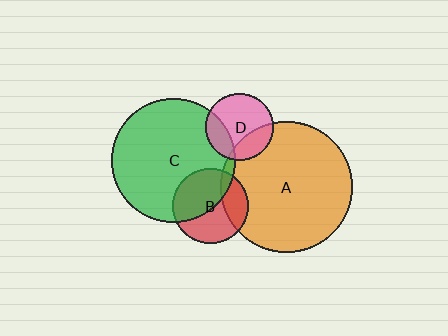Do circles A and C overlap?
Yes.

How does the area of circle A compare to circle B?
Approximately 3.0 times.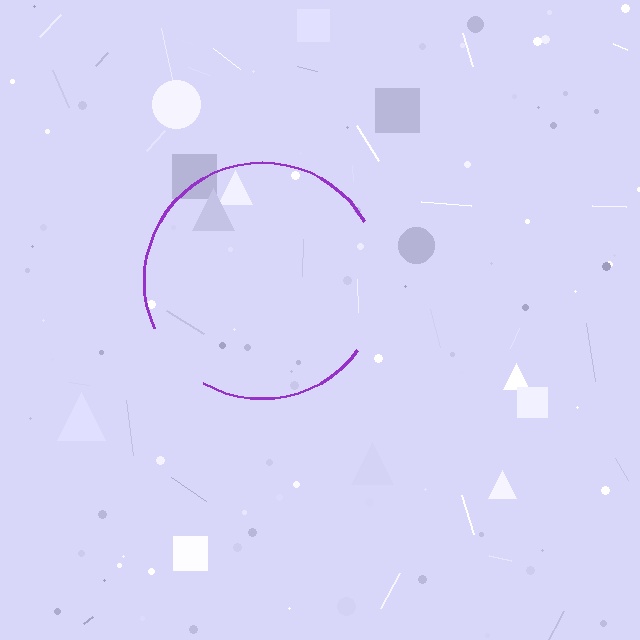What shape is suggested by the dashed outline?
The dashed outline suggests a circle.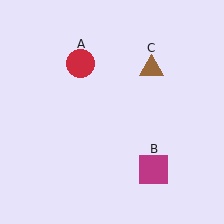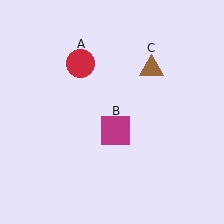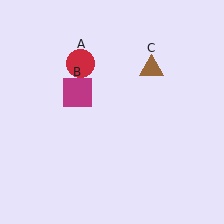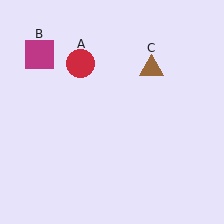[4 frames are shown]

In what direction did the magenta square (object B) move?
The magenta square (object B) moved up and to the left.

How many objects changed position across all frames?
1 object changed position: magenta square (object B).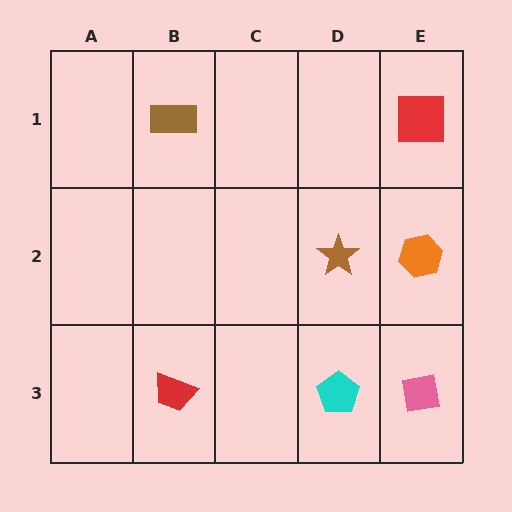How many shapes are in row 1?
2 shapes.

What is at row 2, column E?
An orange hexagon.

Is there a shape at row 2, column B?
No, that cell is empty.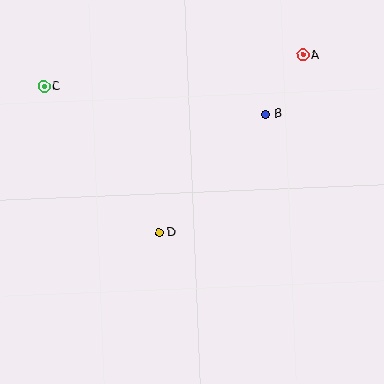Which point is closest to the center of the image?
Point D at (159, 232) is closest to the center.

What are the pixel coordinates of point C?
Point C is at (44, 87).